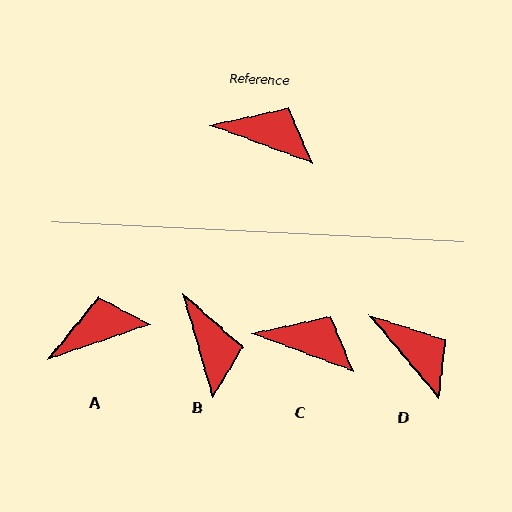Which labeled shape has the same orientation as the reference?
C.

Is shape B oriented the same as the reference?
No, it is off by about 54 degrees.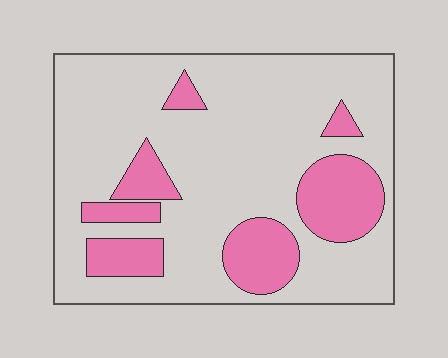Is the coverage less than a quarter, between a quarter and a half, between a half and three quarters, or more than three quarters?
Less than a quarter.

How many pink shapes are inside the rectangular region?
7.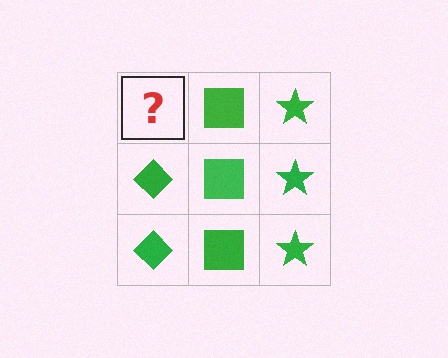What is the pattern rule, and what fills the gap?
The rule is that each column has a consistent shape. The gap should be filled with a green diamond.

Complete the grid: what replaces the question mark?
The question mark should be replaced with a green diamond.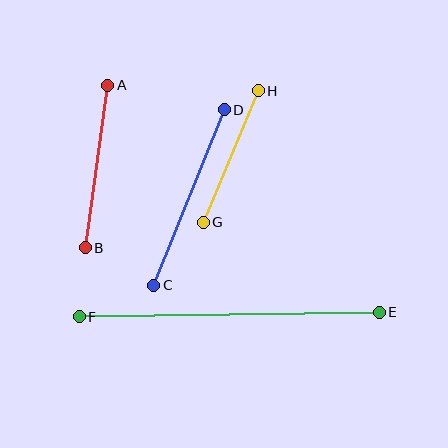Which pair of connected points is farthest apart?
Points E and F are farthest apart.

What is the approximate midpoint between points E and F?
The midpoint is at approximately (229, 314) pixels.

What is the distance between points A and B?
The distance is approximately 164 pixels.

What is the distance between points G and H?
The distance is approximately 142 pixels.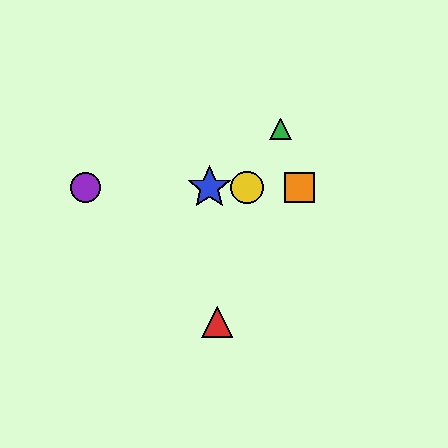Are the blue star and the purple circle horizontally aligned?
Yes, both are at y≈188.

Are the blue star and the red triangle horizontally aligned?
No, the blue star is at y≈188 and the red triangle is at y≈322.